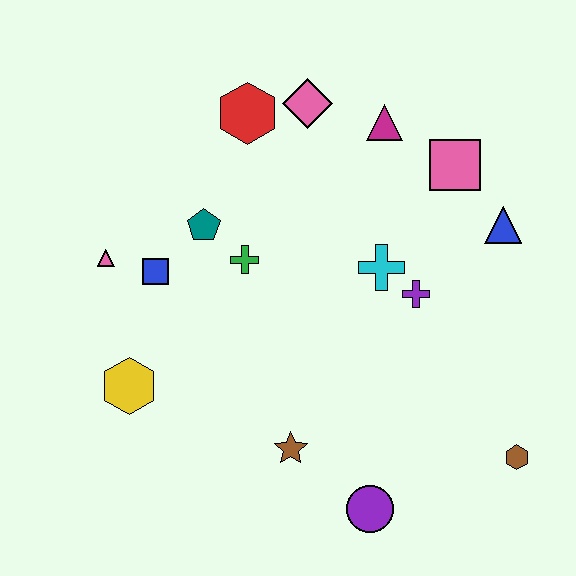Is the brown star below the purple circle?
No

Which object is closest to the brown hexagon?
The purple circle is closest to the brown hexagon.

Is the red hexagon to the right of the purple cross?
No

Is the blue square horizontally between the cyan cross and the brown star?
No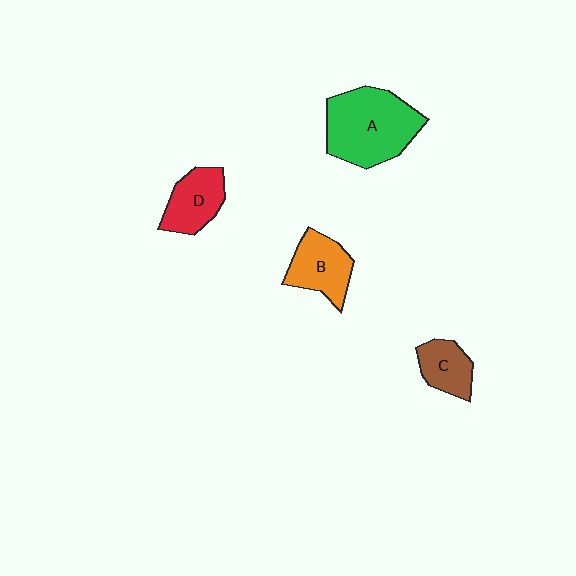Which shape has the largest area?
Shape A (green).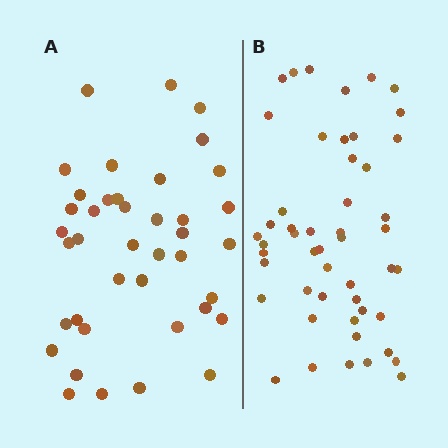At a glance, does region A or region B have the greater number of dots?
Region B (the right region) has more dots.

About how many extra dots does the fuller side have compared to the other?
Region B has roughly 10 or so more dots than region A.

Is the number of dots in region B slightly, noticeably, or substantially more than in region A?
Region B has noticeably more, but not dramatically so. The ratio is roughly 1.2 to 1.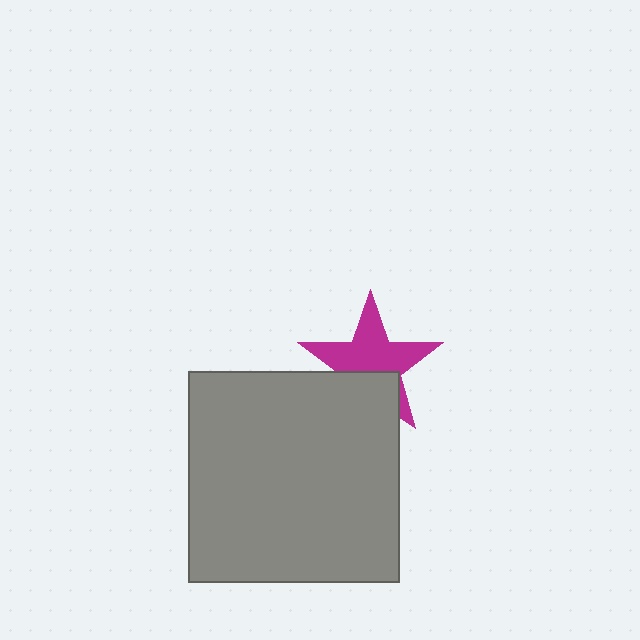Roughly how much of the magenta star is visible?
Most of it is visible (roughly 65%).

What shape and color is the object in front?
The object in front is a gray square.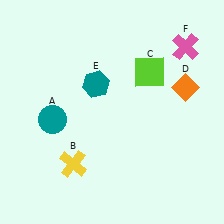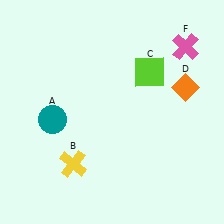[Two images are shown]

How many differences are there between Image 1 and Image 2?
There is 1 difference between the two images.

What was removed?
The teal hexagon (E) was removed in Image 2.